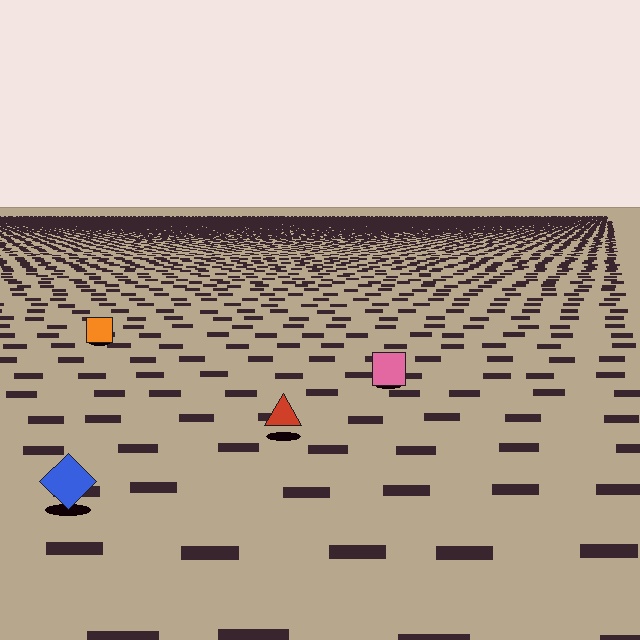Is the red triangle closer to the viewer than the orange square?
Yes. The red triangle is closer — you can tell from the texture gradient: the ground texture is coarser near it.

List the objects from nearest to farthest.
From nearest to farthest: the blue diamond, the red triangle, the pink square, the orange square.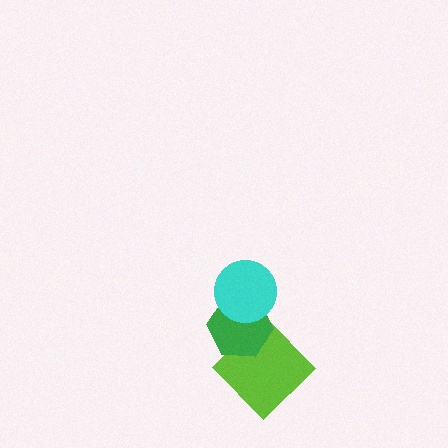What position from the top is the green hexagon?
The green hexagon is 2nd from the top.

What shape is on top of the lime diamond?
The green hexagon is on top of the lime diamond.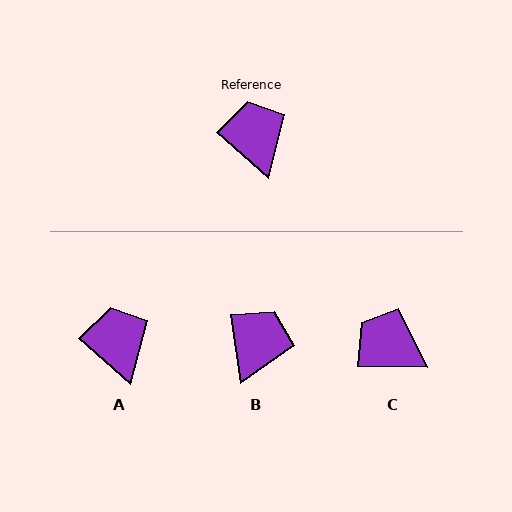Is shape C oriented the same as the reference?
No, it is off by about 41 degrees.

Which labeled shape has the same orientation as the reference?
A.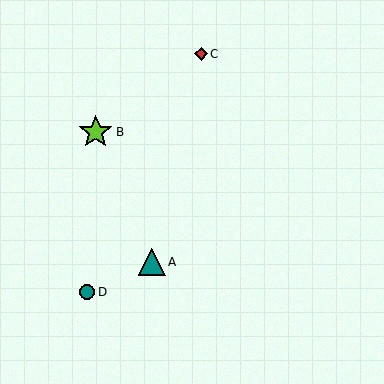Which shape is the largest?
The lime star (labeled B) is the largest.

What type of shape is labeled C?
Shape C is a red diamond.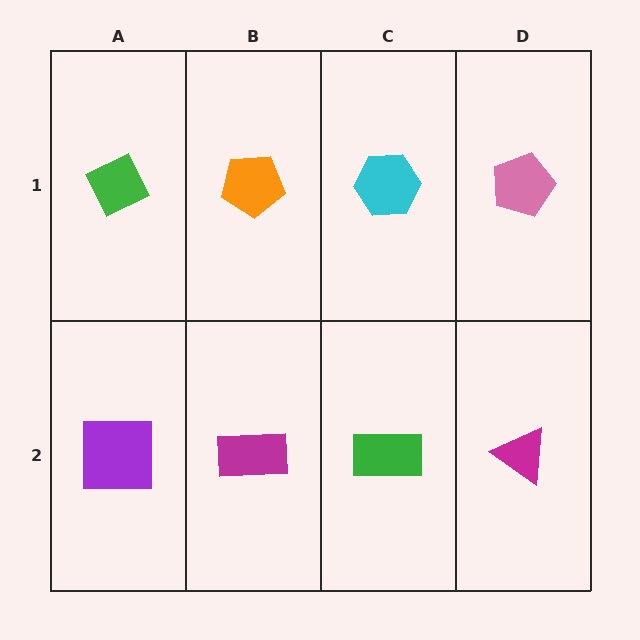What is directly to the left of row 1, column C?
An orange pentagon.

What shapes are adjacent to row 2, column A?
A green diamond (row 1, column A), a magenta rectangle (row 2, column B).